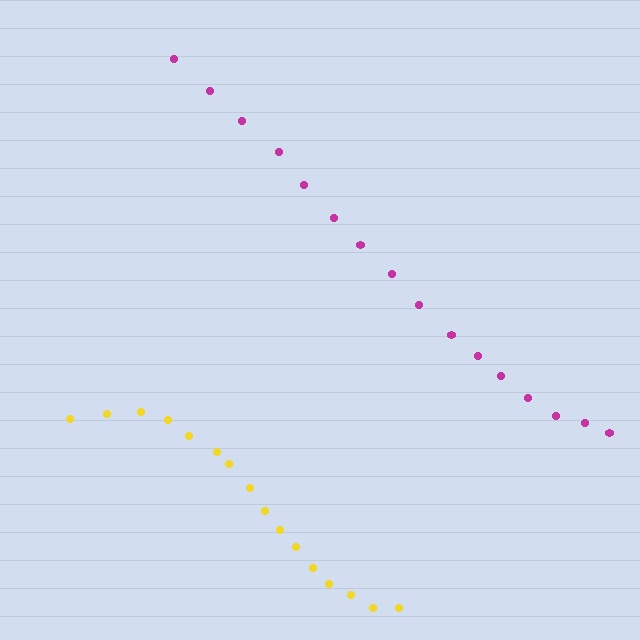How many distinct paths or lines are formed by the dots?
There are 2 distinct paths.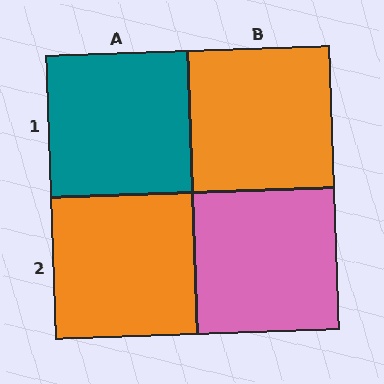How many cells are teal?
1 cell is teal.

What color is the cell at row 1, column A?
Teal.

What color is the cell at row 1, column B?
Orange.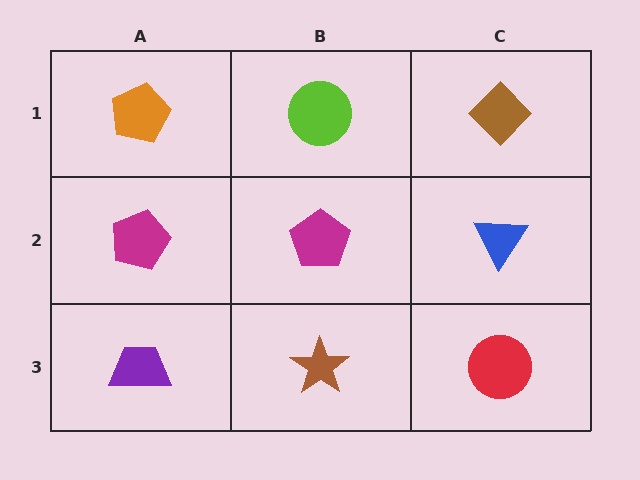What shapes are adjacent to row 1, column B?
A magenta pentagon (row 2, column B), an orange pentagon (row 1, column A), a brown diamond (row 1, column C).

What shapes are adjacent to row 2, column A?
An orange pentagon (row 1, column A), a purple trapezoid (row 3, column A), a magenta pentagon (row 2, column B).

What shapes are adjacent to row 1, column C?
A blue triangle (row 2, column C), a lime circle (row 1, column B).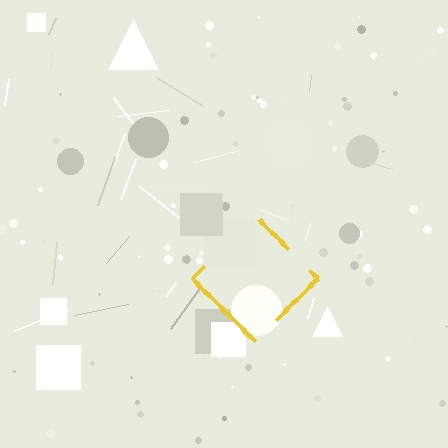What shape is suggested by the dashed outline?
The dashed outline suggests a diamond.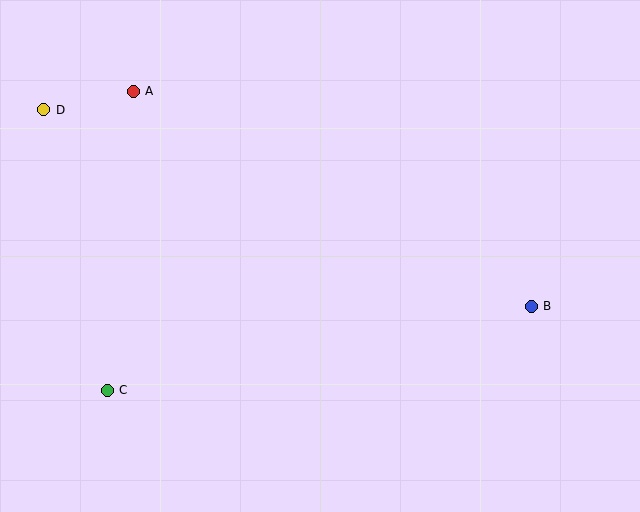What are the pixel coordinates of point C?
Point C is at (107, 390).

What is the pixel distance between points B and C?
The distance between B and C is 432 pixels.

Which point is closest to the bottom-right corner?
Point B is closest to the bottom-right corner.